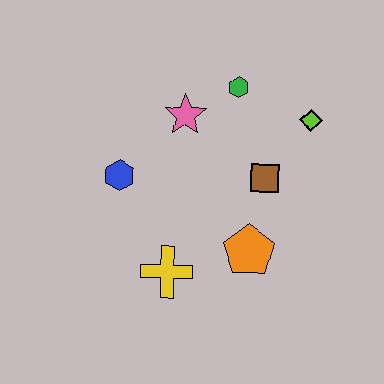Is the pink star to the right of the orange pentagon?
No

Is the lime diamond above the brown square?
Yes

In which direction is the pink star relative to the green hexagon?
The pink star is to the left of the green hexagon.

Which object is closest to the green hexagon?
The pink star is closest to the green hexagon.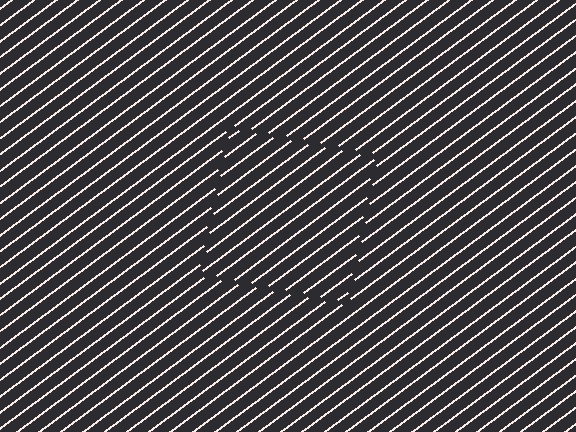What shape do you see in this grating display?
An illusory square. The interior of the shape contains the same grating, shifted by half a period — the contour is defined by the phase discontinuity where line-ends from the inner and outer gratings abut.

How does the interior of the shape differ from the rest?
The interior of the shape contains the same grating, shifted by half a period — the contour is defined by the phase discontinuity where line-ends from the inner and outer gratings abut.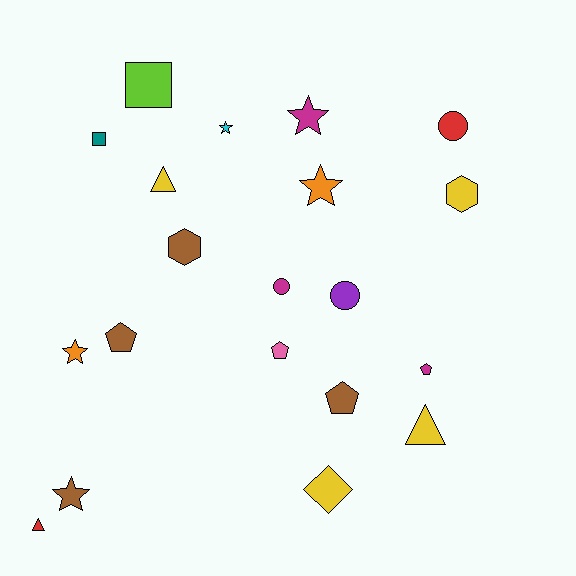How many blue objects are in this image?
There are no blue objects.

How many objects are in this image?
There are 20 objects.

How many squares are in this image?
There are 2 squares.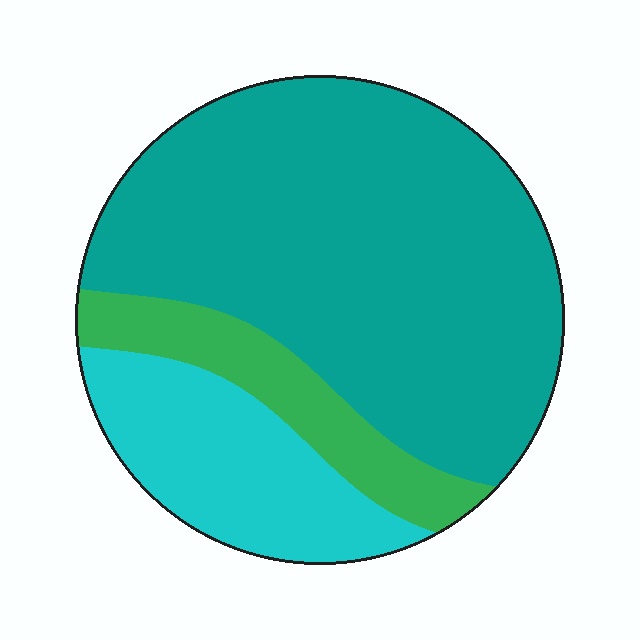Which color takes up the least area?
Green, at roughly 15%.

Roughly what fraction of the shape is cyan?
Cyan takes up about one fifth (1/5) of the shape.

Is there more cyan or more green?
Cyan.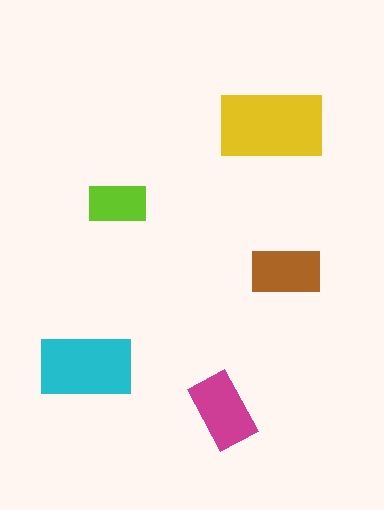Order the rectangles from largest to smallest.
the yellow one, the cyan one, the magenta one, the brown one, the lime one.